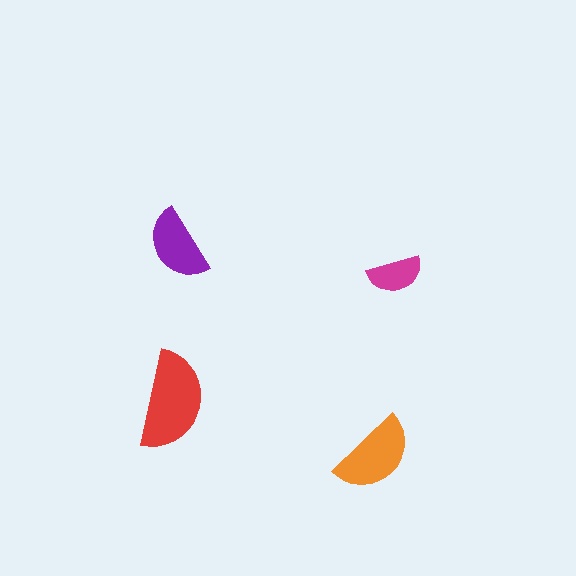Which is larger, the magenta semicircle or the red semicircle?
The red one.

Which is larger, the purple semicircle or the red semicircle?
The red one.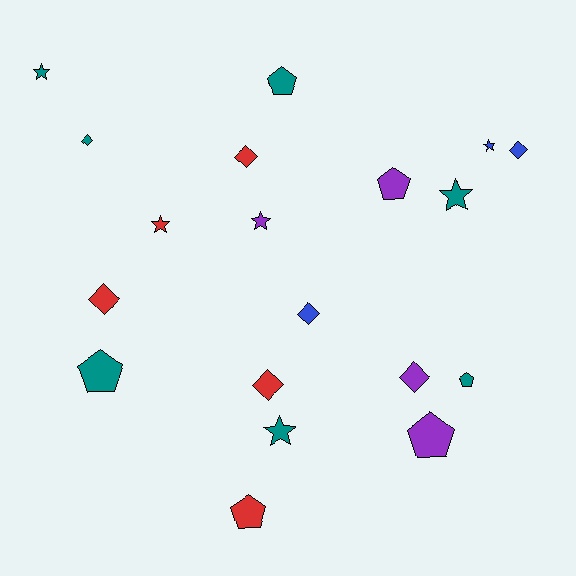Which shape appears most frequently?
Diamond, with 7 objects.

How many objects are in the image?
There are 19 objects.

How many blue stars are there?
There is 1 blue star.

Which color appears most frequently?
Teal, with 7 objects.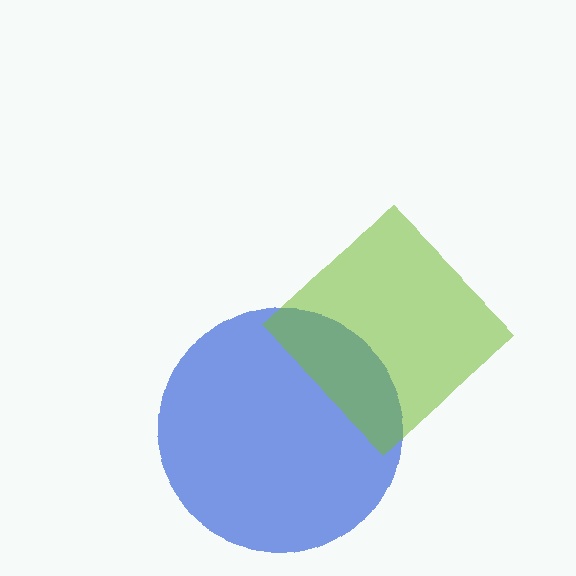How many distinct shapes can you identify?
There are 2 distinct shapes: a blue circle, a lime diamond.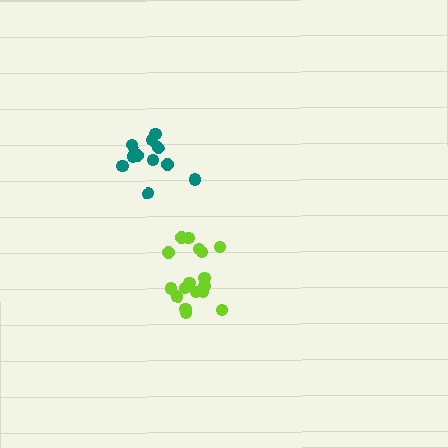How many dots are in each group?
Group 1: 17 dots, Group 2: 11 dots (28 total).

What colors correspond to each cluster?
The clusters are colored: lime, teal.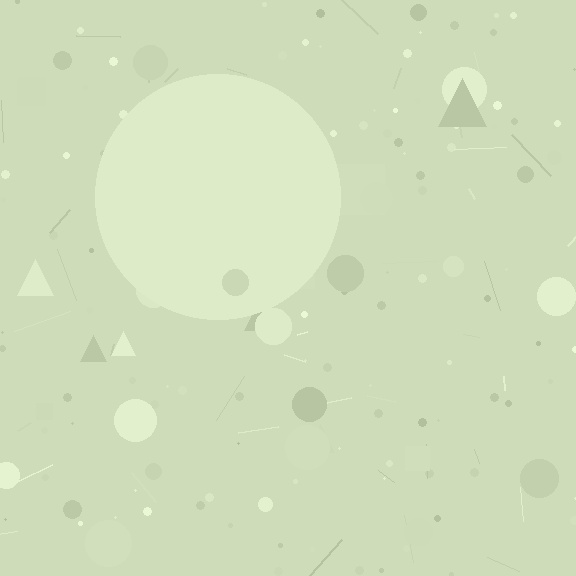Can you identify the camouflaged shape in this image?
The camouflaged shape is a circle.